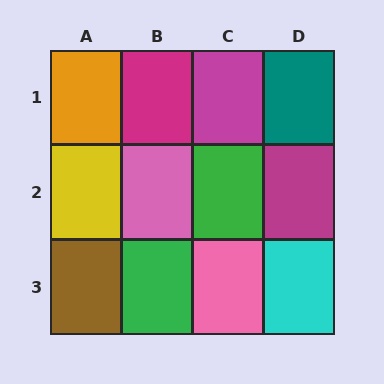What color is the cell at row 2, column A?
Yellow.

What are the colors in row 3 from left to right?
Brown, green, pink, cyan.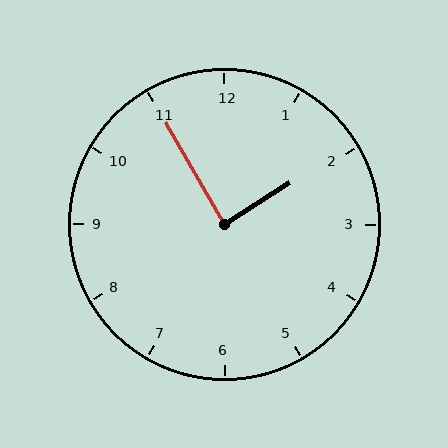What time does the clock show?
1:55.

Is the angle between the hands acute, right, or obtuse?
It is right.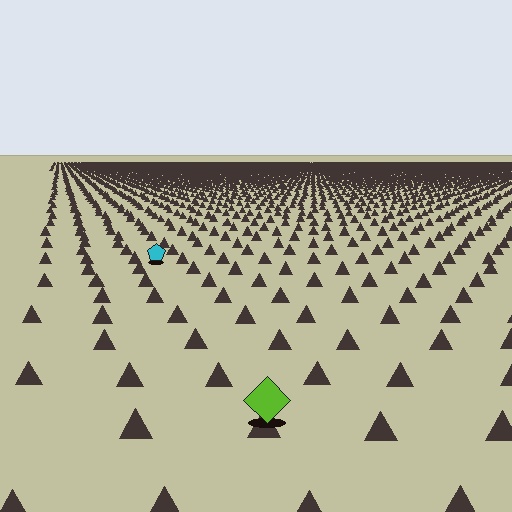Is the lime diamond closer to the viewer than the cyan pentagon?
Yes. The lime diamond is closer — you can tell from the texture gradient: the ground texture is coarser near it.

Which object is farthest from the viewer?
The cyan pentagon is farthest from the viewer. It appears smaller and the ground texture around it is denser.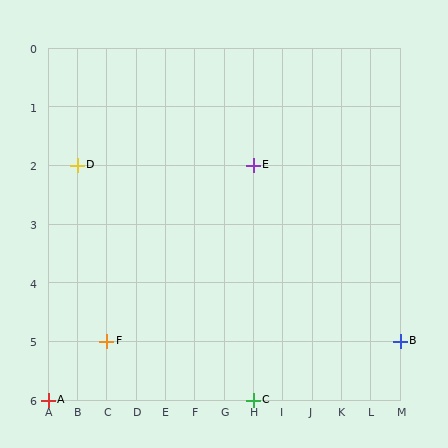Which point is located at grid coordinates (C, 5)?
Point F is at (C, 5).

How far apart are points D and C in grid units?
Points D and C are 6 columns and 4 rows apart (about 7.2 grid units diagonally).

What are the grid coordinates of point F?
Point F is at grid coordinates (C, 5).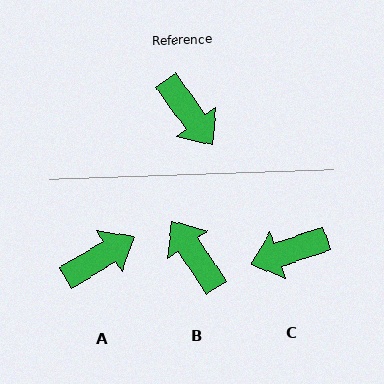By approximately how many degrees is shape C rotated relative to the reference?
Approximately 108 degrees clockwise.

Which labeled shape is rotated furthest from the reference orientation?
B, about 178 degrees away.